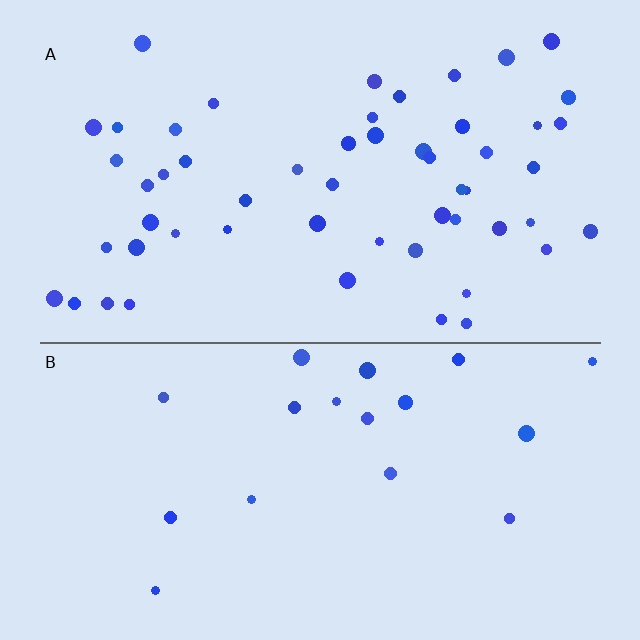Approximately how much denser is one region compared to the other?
Approximately 2.9× — region A over region B.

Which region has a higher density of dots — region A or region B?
A (the top).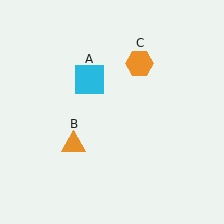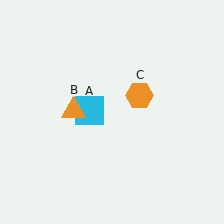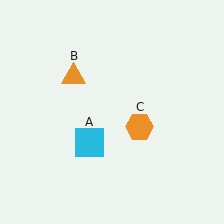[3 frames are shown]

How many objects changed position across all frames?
3 objects changed position: cyan square (object A), orange triangle (object B), orange hexagon (object C).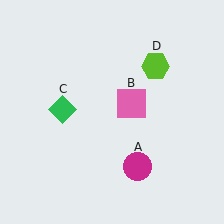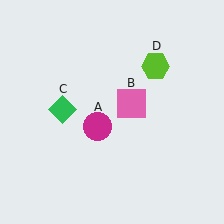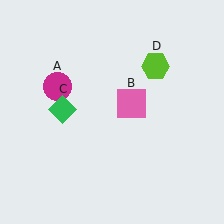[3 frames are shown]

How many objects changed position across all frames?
1 object changed position: magenta circle (object A).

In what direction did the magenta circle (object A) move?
The magenta circle (object A) moved up and to the left.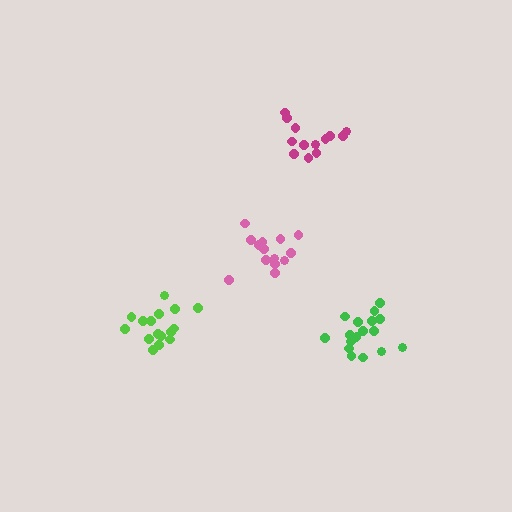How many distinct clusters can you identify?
There are 4 distinct clusters.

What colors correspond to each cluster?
The clusters are colored: pink, lime, green, magenta.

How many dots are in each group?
Group 1: 14 dots, Group 2: 16 dots, Group 3: 17 dots, Group 4: 13 dots (60 total).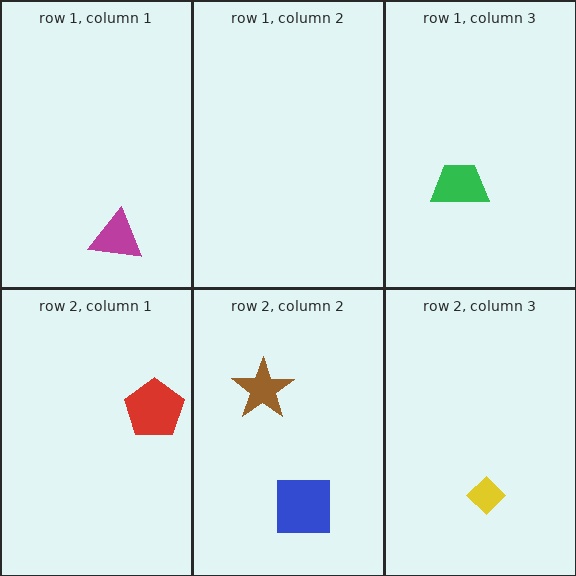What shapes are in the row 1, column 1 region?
The magenta triangle.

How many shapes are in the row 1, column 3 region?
1.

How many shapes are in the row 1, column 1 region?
1.